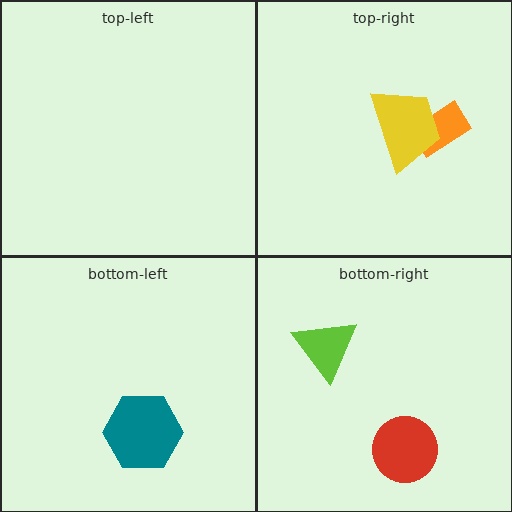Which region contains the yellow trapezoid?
The top-right region.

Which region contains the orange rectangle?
The top-right region.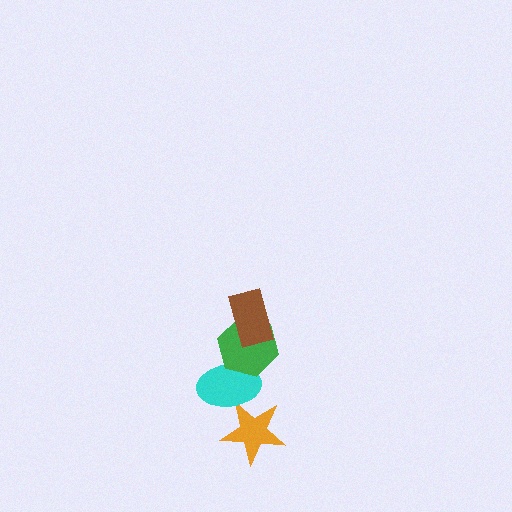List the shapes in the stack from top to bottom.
From top to bottom: the brown rectangle, the green hexagon, the cyan ellipse, the orange star.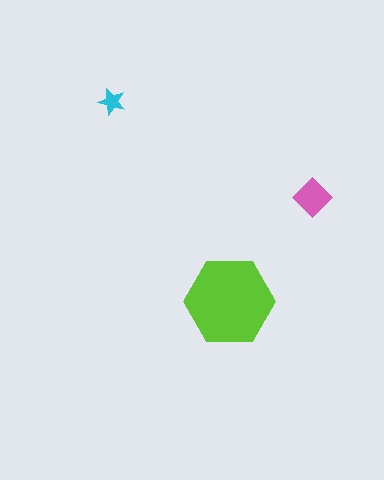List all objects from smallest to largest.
The cyan star, the pink diamond, the lime hexagon.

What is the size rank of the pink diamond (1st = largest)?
2nd.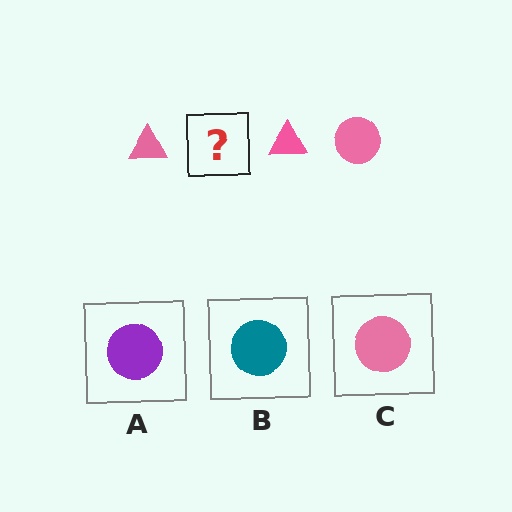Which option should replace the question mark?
Option C.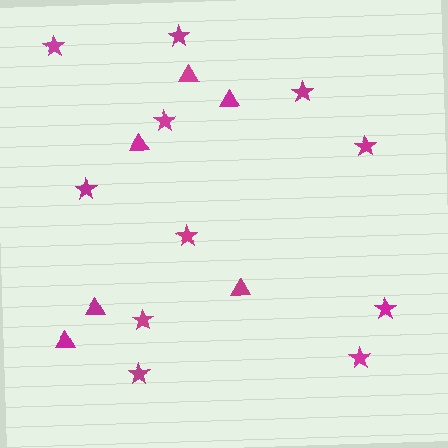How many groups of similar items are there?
There are 2 groups: one group of triangles (6) and one group of stars (11).